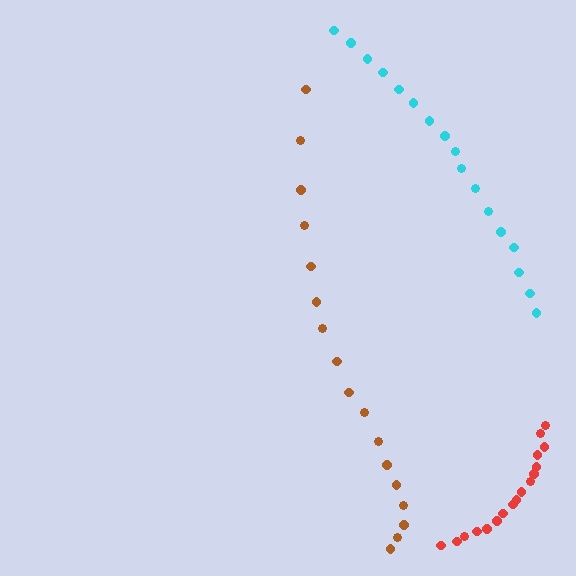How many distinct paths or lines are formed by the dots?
There are 3 distinct paths.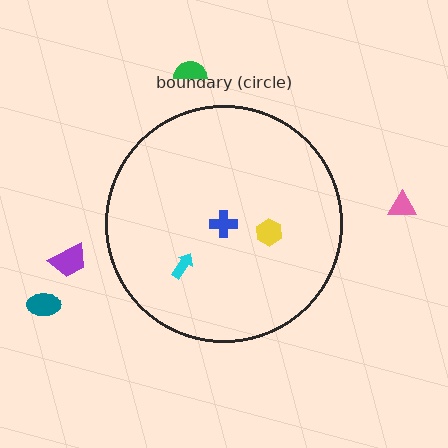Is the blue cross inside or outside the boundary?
Inside.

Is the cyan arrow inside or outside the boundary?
Inside.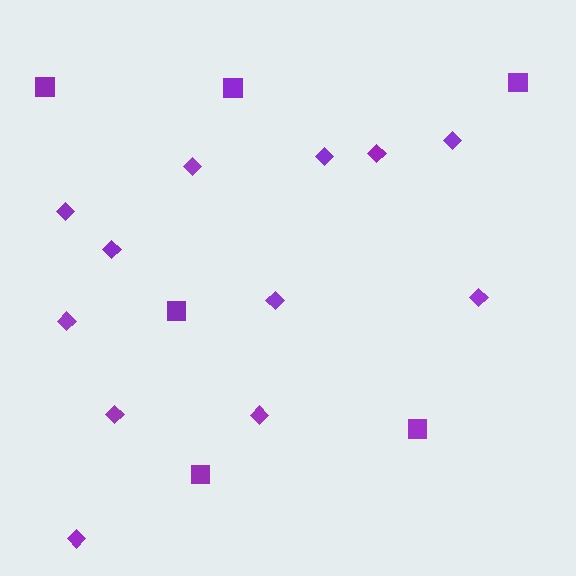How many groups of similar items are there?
There are 2 groups: one group of diamonds (12) and one group of squares (6).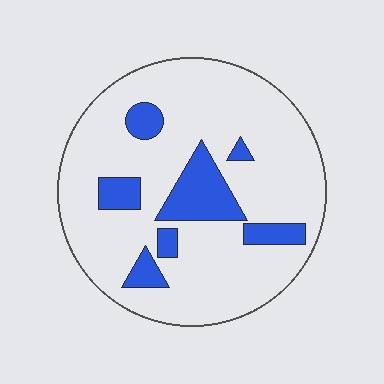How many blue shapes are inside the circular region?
7.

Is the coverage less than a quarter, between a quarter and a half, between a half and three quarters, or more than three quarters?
Less than a quarter.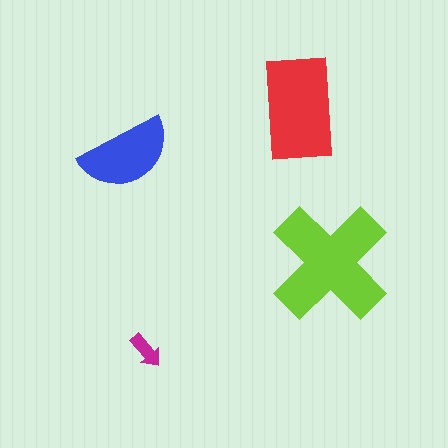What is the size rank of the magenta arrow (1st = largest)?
4th.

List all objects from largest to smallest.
The lime cross, the red rectangle, the blue semicircle, the magenta arrow.